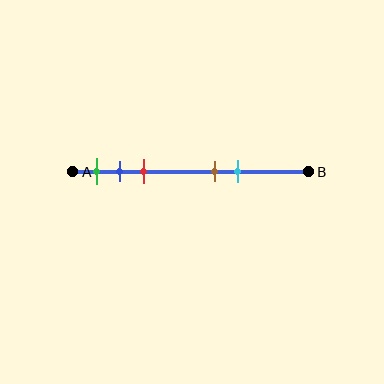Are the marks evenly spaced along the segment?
No, the marks are not evenly spaced.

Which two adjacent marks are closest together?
The blue and red marks are the closest adjacent pair.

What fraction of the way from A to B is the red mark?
The red mark is approximately 30% (0.3) of the way from A to B.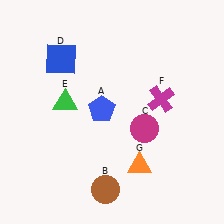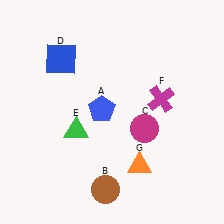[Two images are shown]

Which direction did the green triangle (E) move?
The green triangle (E) moved down.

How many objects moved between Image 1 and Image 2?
1 object moved between the two images.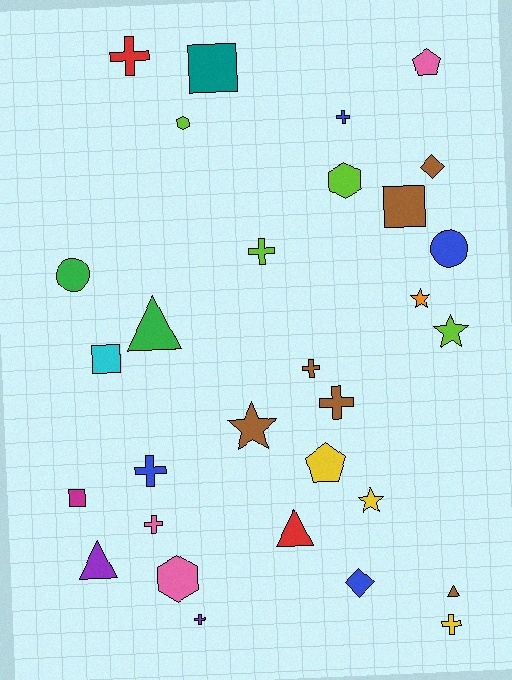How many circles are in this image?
There are 2 circles.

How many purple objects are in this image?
There are 2 purple objects.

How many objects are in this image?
There are 30 objects.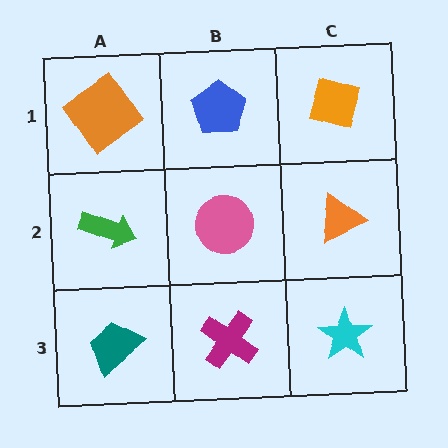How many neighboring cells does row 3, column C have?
2.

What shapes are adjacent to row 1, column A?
A green arrow (row 2, column A), a blue pentagon (row 1, column B).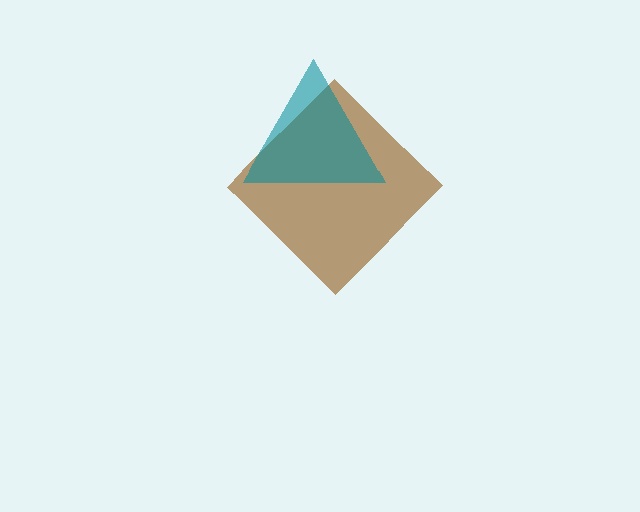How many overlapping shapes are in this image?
There are 2 overlapping shapes in the image.